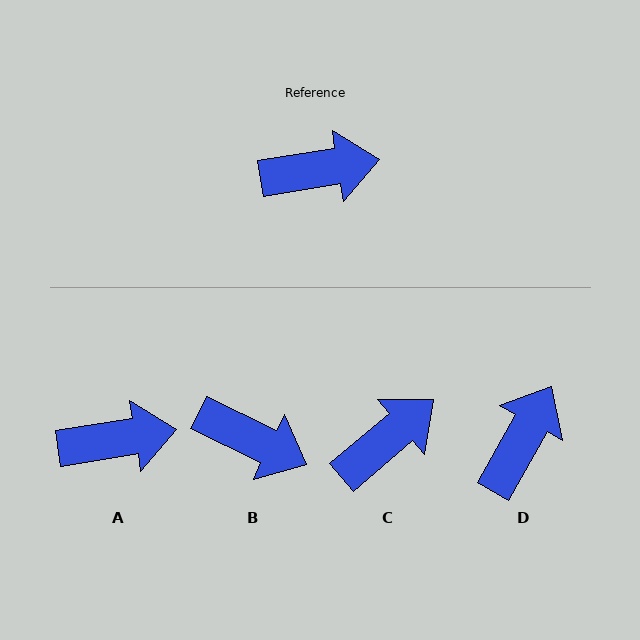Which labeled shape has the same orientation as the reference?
A.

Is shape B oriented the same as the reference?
No, it is off by about 35 degrees.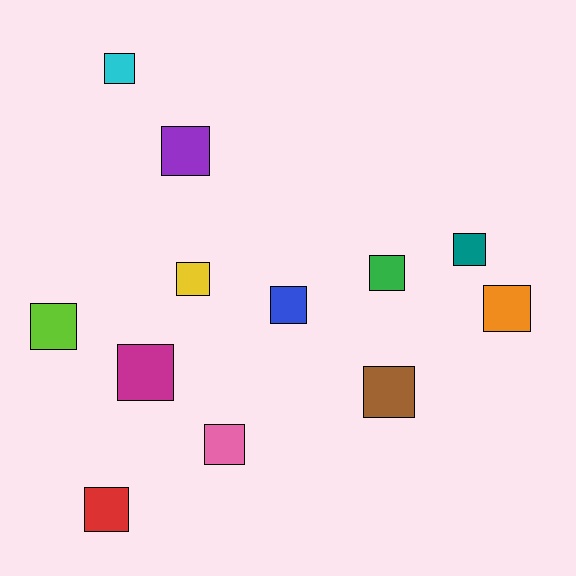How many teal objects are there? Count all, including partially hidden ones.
There is 1 teal object.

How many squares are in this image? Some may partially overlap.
There are 12 squares.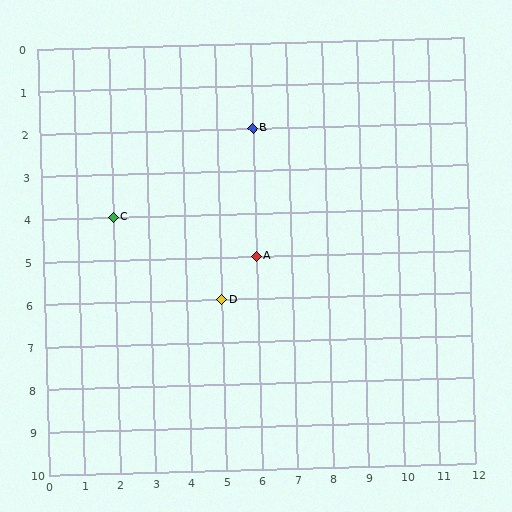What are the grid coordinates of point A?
Point A is at grid coordinates (6, 5).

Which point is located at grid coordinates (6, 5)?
Point A is at (6, 5).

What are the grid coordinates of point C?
Point C is at grid coordinates (2, 4).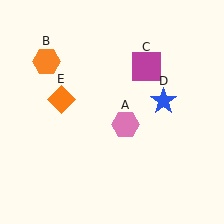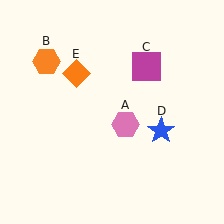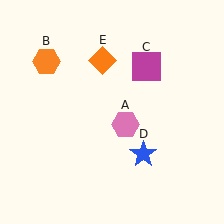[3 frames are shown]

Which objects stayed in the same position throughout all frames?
Pink hexagon (object A) and orange hexagon (object B) and magenta square (object C) remained stationary.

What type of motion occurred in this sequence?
The blue star (object D), orange diamond (object E) rotated clockwise around the center of the scene.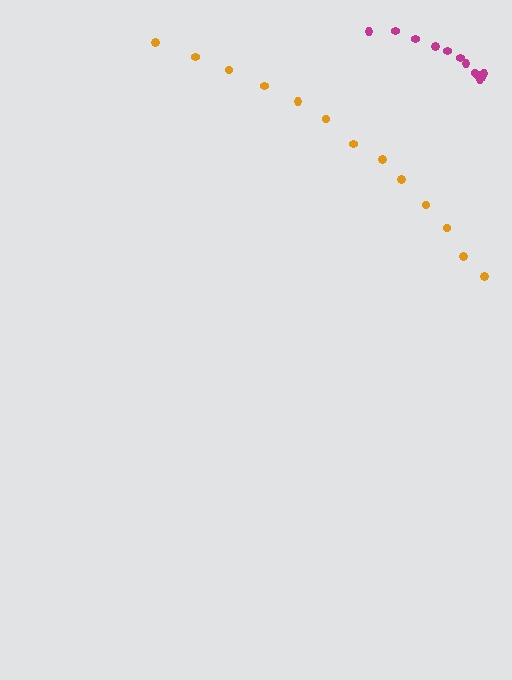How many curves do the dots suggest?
There are 2 distinct paths.